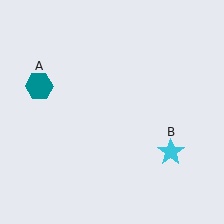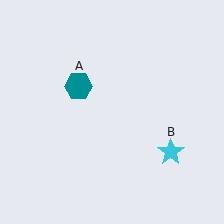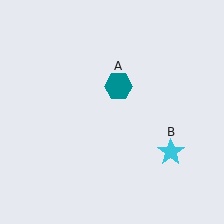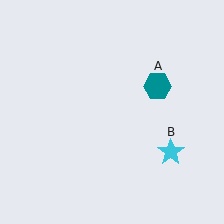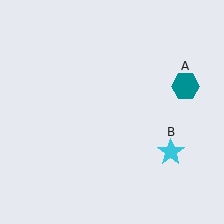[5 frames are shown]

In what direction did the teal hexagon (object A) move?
The teal hexagon (object A) moved right.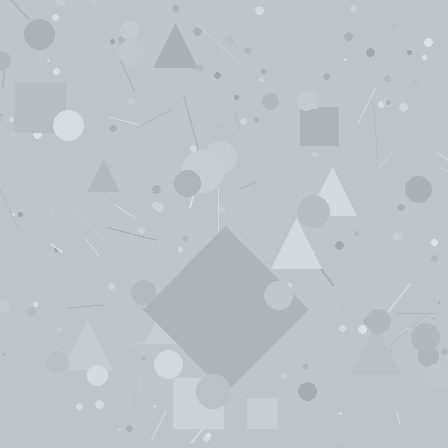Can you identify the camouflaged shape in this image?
The camouflaged shape is a diamond.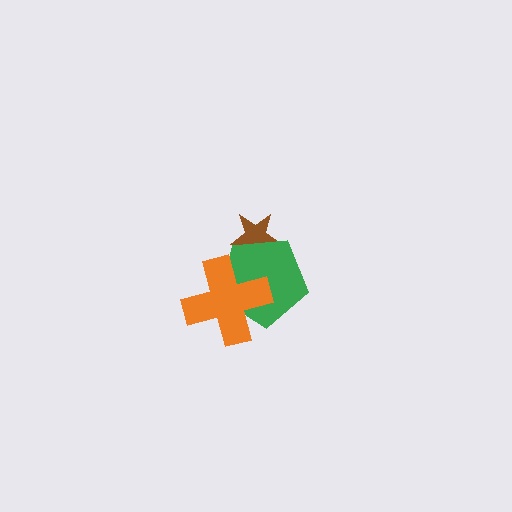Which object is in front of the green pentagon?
The orange cross is in front of the green pentagon.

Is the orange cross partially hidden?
No, no other shape covers it.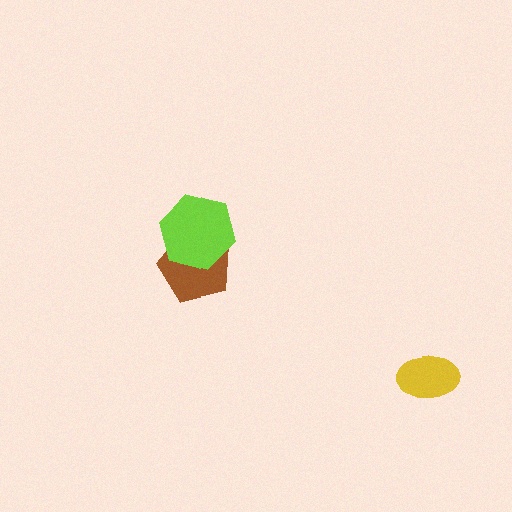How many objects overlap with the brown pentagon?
1 object overlaps with the brown pentagon.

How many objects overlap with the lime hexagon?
1 object overlaps with the lime hexagon.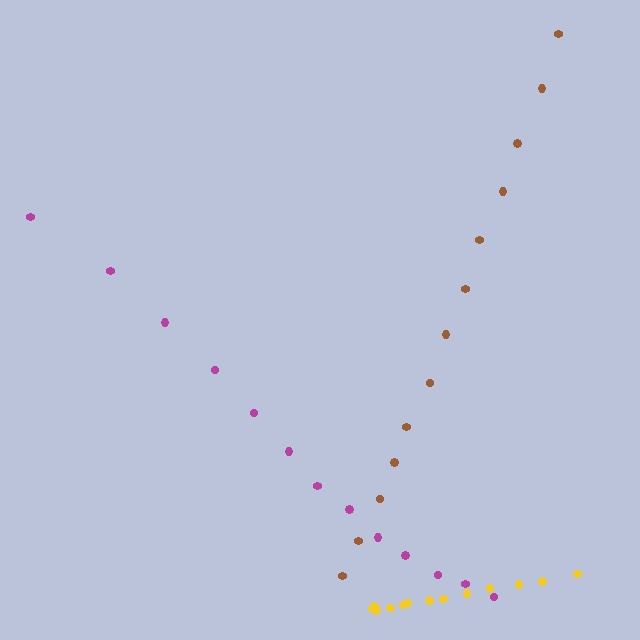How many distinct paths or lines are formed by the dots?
There are 3 distinct paths.